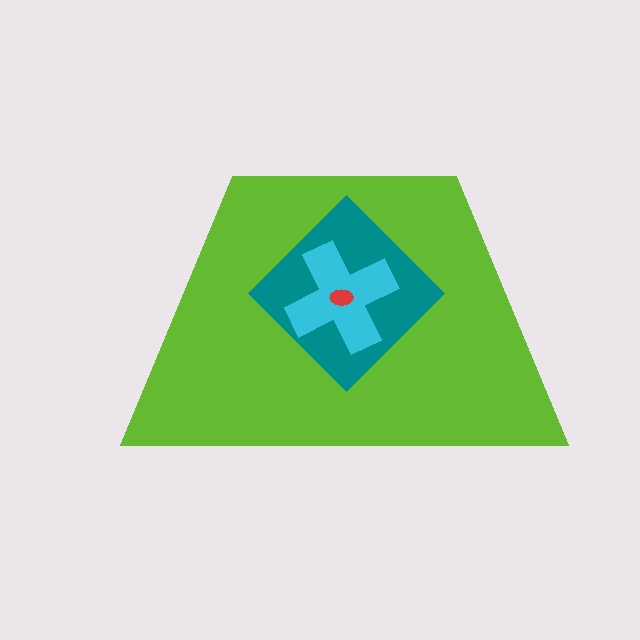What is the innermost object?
The red ellipse.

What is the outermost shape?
The lime trapezoid.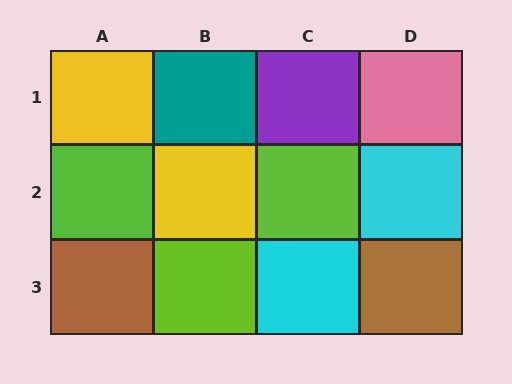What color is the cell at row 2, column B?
Yellow.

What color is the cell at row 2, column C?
Lime.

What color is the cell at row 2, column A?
Lime.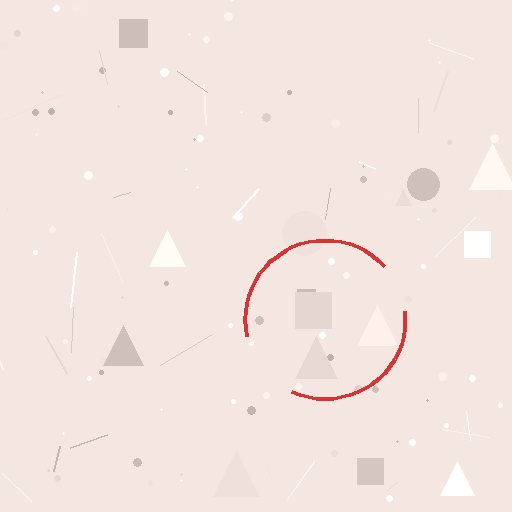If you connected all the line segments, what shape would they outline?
They would outline a circle.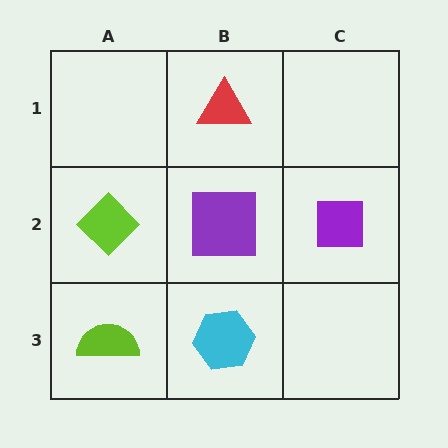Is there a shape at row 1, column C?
No, that cell is empty.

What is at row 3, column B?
A cyan hexagon.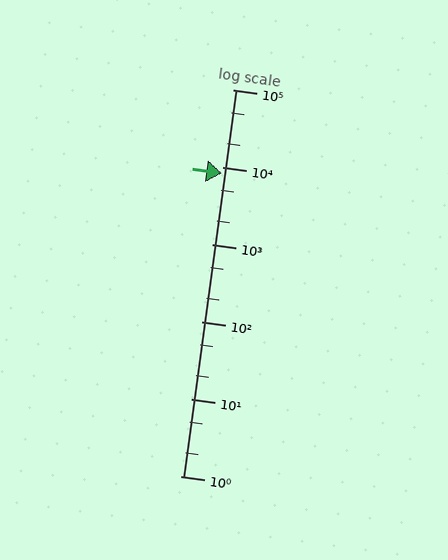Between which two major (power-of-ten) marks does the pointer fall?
The pointer is between 1000 and 10000.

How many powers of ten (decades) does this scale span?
The scale spans 5 decades, from 1 to 100000.